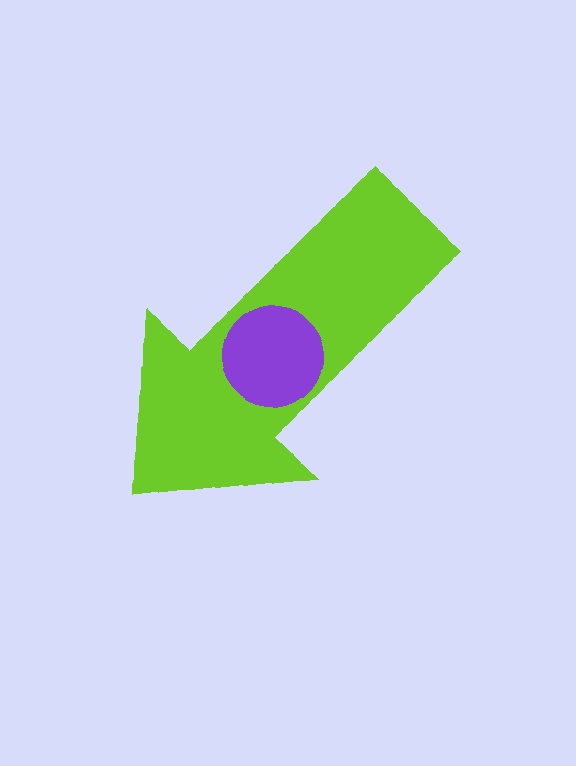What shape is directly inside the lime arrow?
The purple circle.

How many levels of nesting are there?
2.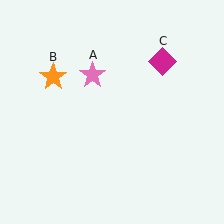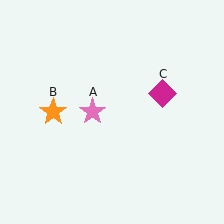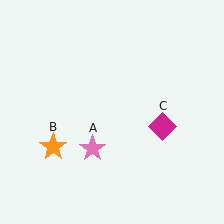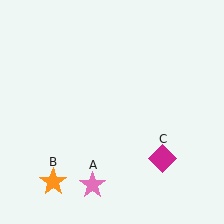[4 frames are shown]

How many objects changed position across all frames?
3 objects changed position: pink star (object A), orange star (object B), magenta diamond (object C).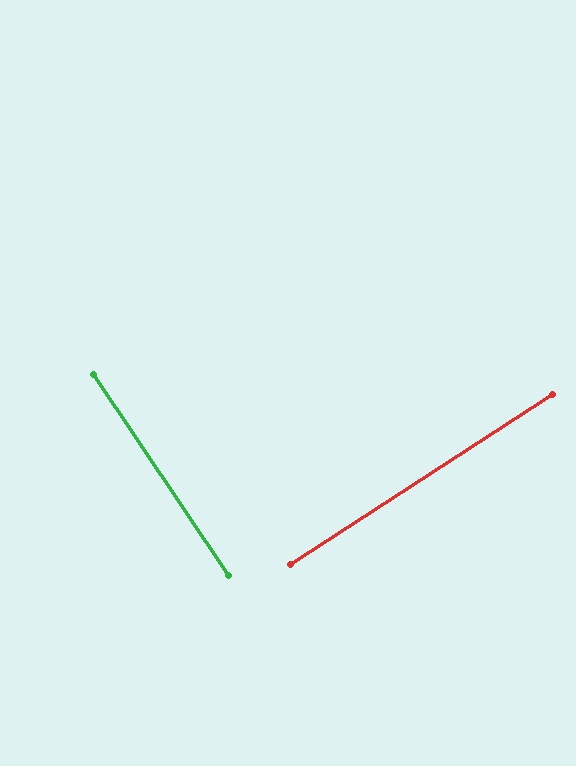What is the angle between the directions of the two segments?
Approximately 89 degrees.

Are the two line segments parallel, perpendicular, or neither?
Perpendicular — they meet at approximately 89°.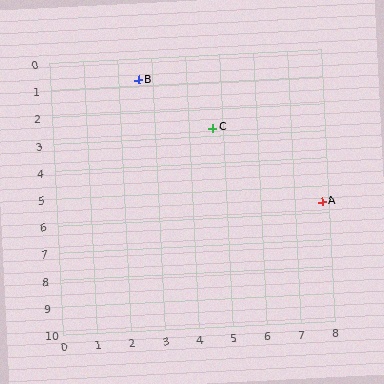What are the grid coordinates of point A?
Point A is at approximately (7.8, 5.6).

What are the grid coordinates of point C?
Point C is at approximately (4.7, 2.7).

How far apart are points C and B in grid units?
Points C and B are about 2.8 grid units apart.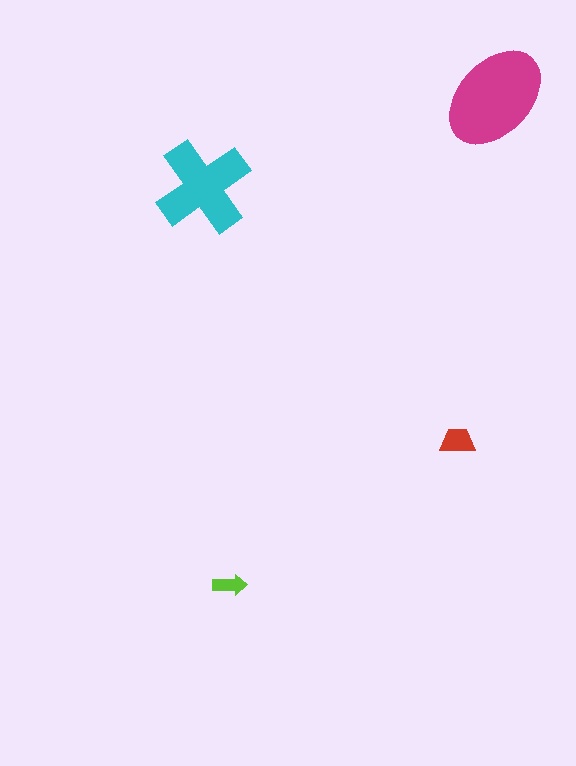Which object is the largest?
The magenta ellipse.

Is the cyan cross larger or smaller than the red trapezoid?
Larger.